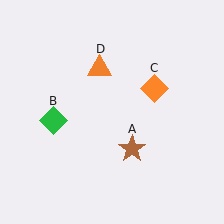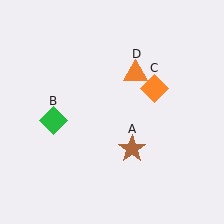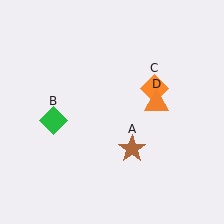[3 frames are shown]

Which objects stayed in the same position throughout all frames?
Brown star (object A) and green diamond (object B) and orange diamond (object C) remained stationary.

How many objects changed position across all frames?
1 object changed position: orange triangle (object D).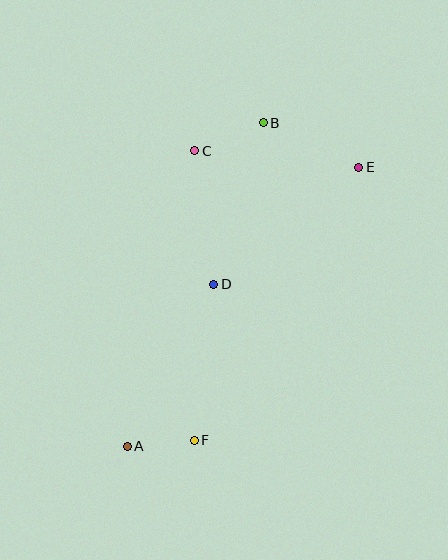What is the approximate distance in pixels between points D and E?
The distance between D and E is approximately 186 pixels.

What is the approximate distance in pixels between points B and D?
The distance between B and D is approximately 169 pixels.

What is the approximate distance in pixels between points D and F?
The distance between D and F is approximately 157 pixels.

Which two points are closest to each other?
Points A and F are closest to each other.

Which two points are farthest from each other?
Points A and E are farthest from each other.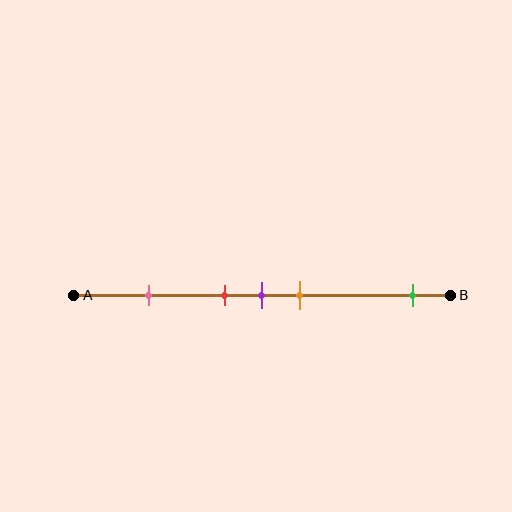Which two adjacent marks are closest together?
The red and purple marks are the closest adjacent pair.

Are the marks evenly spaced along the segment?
No, the marks are not evenly spaced.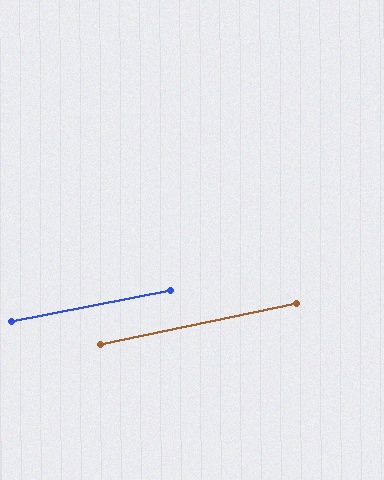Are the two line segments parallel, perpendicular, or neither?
Parallel — their directions differ by only 0.6°.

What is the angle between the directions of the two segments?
Approximately 1 degree.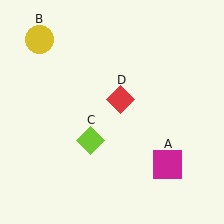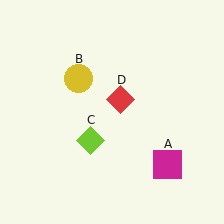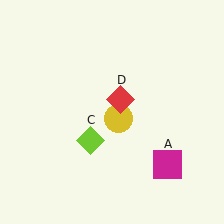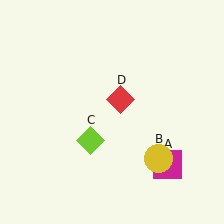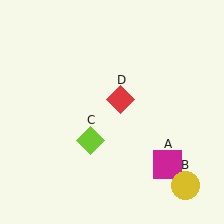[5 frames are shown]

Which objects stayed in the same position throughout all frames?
Magenta square (object A) and lime diamond (object C) and red diamond (object D) remained stationary.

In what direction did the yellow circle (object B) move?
The yellow circle (object B) moved down and to the right.